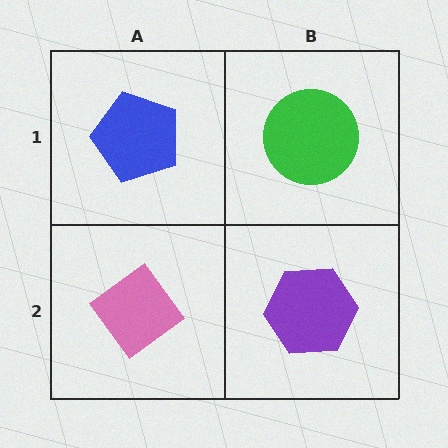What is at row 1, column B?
A green circle.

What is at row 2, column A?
A pink diamond.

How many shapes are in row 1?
2 shapes.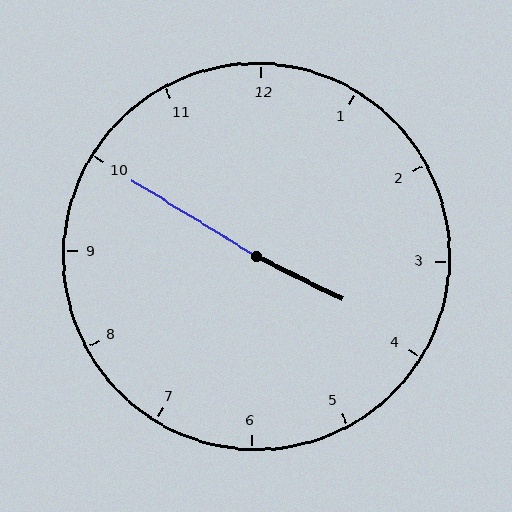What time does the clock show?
3:50.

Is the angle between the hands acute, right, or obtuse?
It is obtuse.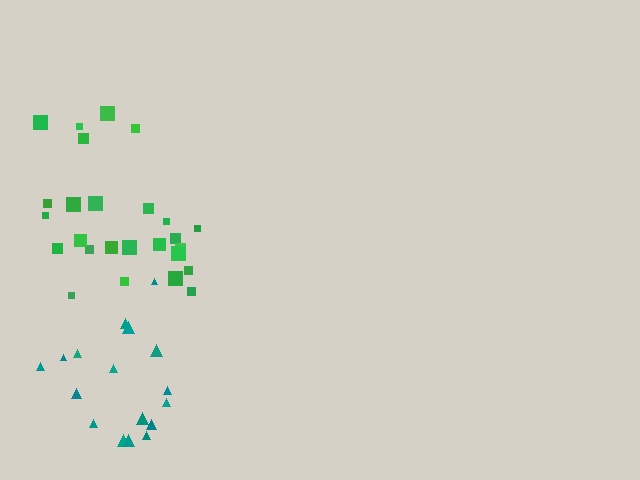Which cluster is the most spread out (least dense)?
Teal.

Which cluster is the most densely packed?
Green.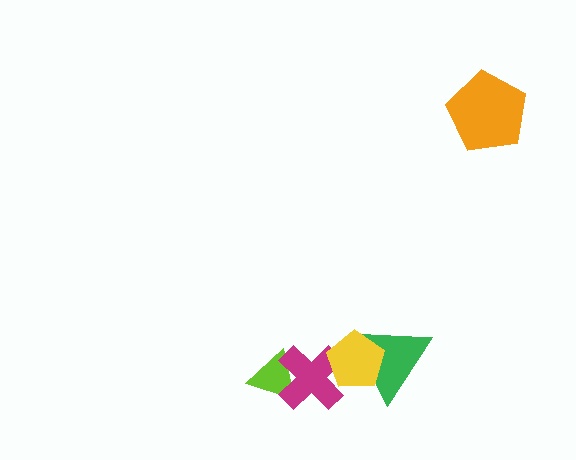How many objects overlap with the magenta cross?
2 objects overlap with the magenta cross.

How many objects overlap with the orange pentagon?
0 objects overlap with the orange pentagon.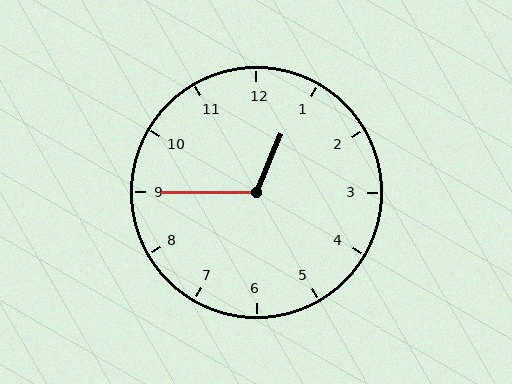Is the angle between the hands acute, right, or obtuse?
It is obtuse.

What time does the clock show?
12:45.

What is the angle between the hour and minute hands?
Approximately 112 degrees.